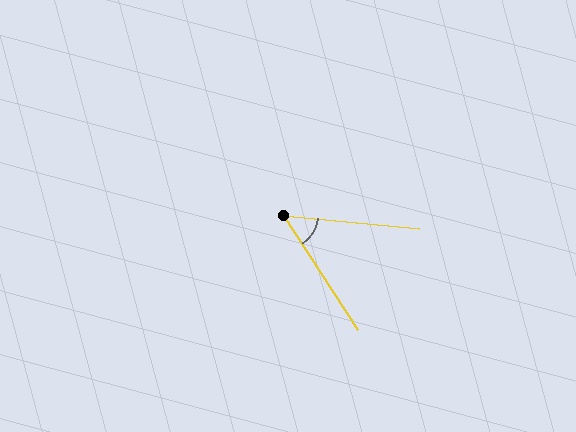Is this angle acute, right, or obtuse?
It is acute.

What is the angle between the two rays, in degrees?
Approximately 52 degrees.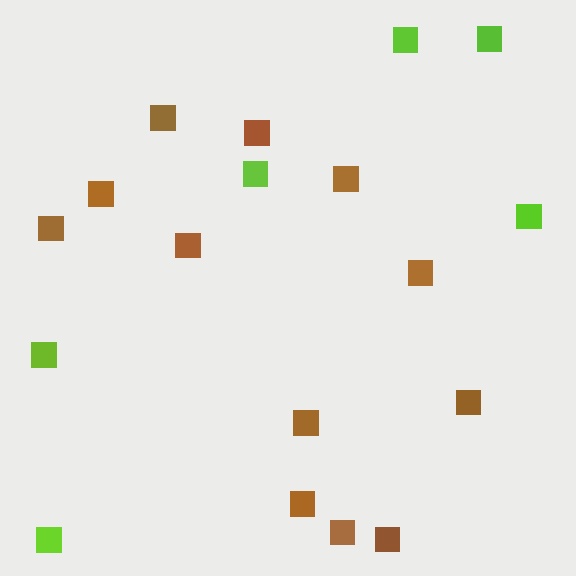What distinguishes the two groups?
There are 2 groups: one group of lime squares (6) and one group of brown squares (12).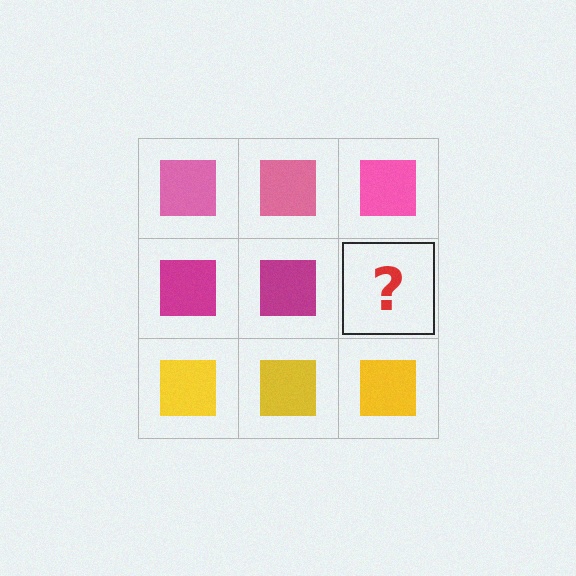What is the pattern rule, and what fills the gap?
The rule is that each row has a consistent color. The gap should be filled with a magenta square.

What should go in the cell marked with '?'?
The missing cell should contain a magenta square.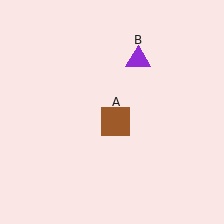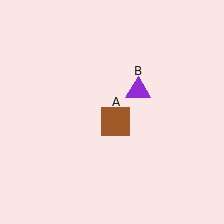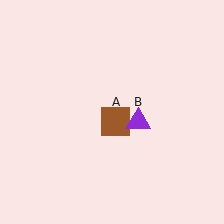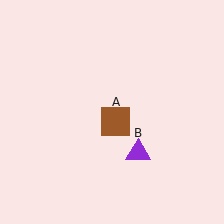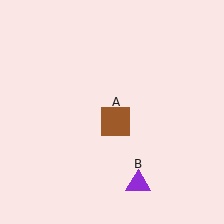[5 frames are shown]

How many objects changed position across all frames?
1 object changed position: purple triangle (object B).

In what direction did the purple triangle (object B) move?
The purple triangle (object B) moved down.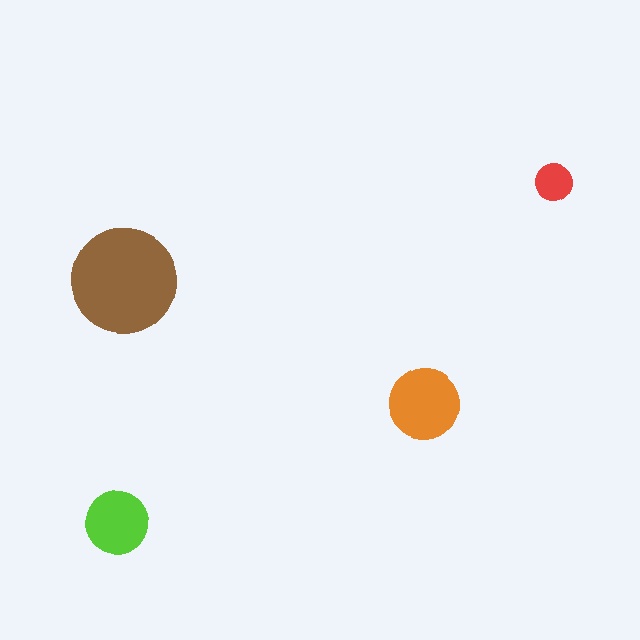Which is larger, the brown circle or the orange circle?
The brown one.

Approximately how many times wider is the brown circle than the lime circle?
About 1.5 times wider.